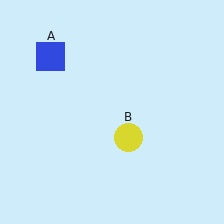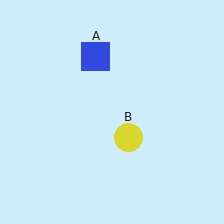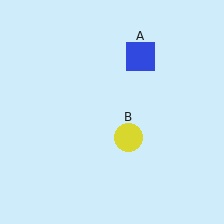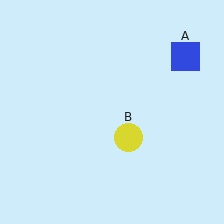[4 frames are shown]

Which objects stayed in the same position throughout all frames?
Yellow circle (object B) remained stationary.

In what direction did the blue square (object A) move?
The blue square (object A) moved right.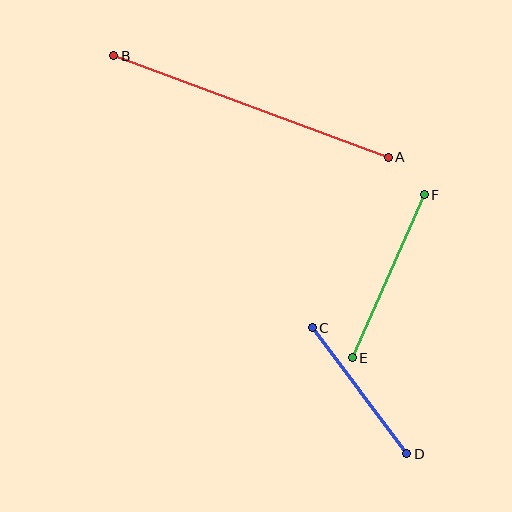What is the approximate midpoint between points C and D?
The midpoint is at approximately (360, 391) pixels.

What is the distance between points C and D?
The distance is approximately 157 pixels.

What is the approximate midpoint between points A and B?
The midpoint is at approximately (251, 107) pixels.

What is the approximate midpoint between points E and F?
The midpoint is at approximately (388, 276) pixels.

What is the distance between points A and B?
The distance is approximately 293 pixels.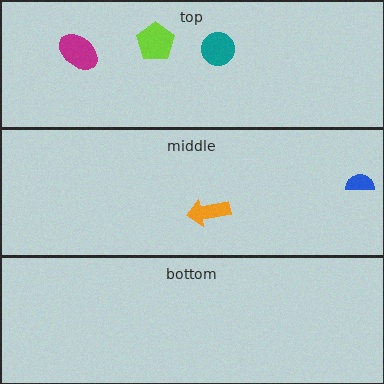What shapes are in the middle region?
The blue semicircle, the orange arrow.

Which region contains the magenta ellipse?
The top region.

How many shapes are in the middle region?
2.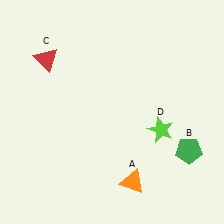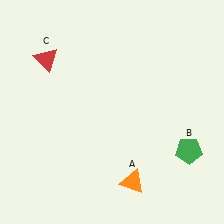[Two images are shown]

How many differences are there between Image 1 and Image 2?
There is 1 difference between the two images.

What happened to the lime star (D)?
The lime star (D) was removed in Image 2. It was in the bottom-right area of Image 1.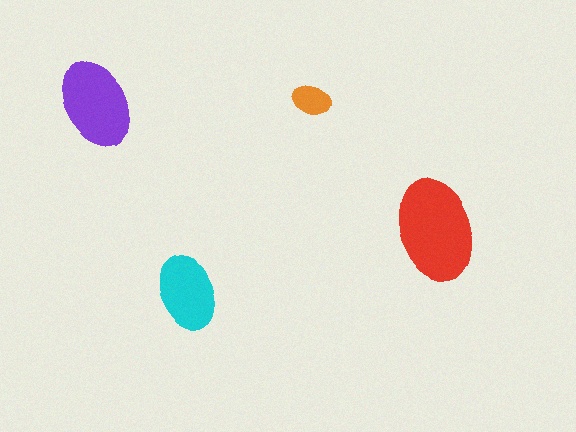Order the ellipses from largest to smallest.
the red one, the purple one, the cyan one, the orange one.